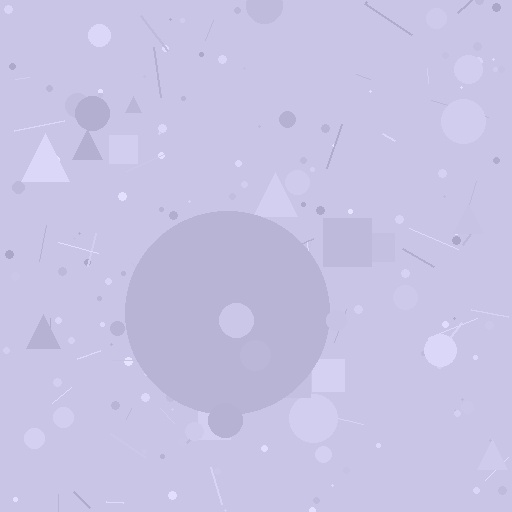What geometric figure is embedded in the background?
A circle is embedded in the background.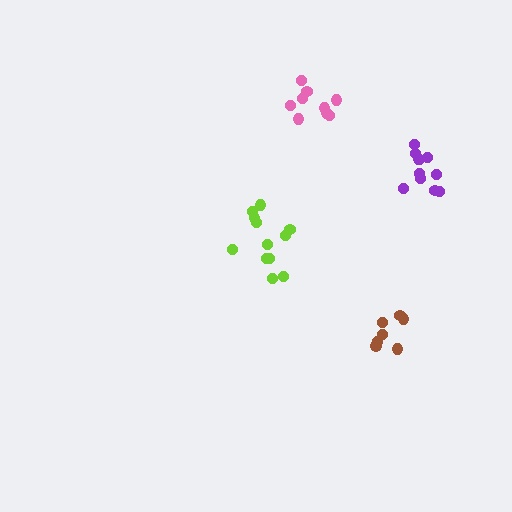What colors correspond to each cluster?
The clusters are colored: lime, purple, pink, brown.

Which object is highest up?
The pink cluster is topmost.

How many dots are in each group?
Group 1: 12 dots, Group 2: 11 dots, Group 3: 9 dots, Group 4: 7 dots (39 total).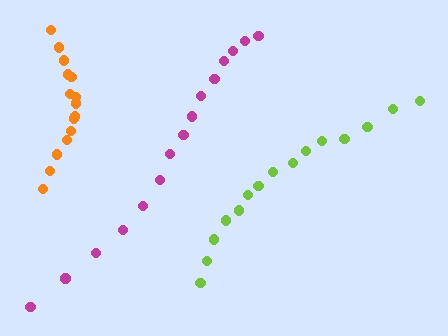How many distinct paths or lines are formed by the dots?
There are 3 distinct paths.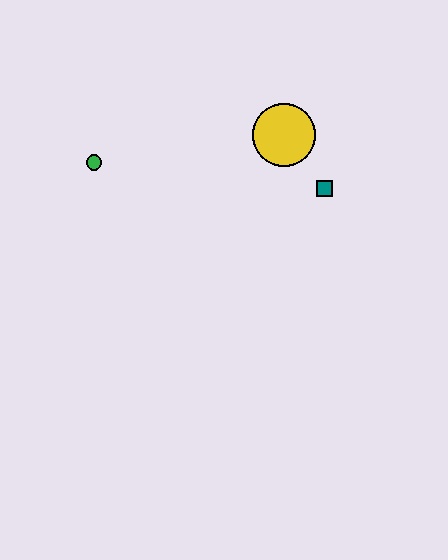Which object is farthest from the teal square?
The green circle is farthest from the teal square.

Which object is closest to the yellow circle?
The teal square is closest to the yellow circle.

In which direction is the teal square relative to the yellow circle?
The teal square is below the yellow circle.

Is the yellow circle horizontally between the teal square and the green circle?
Yes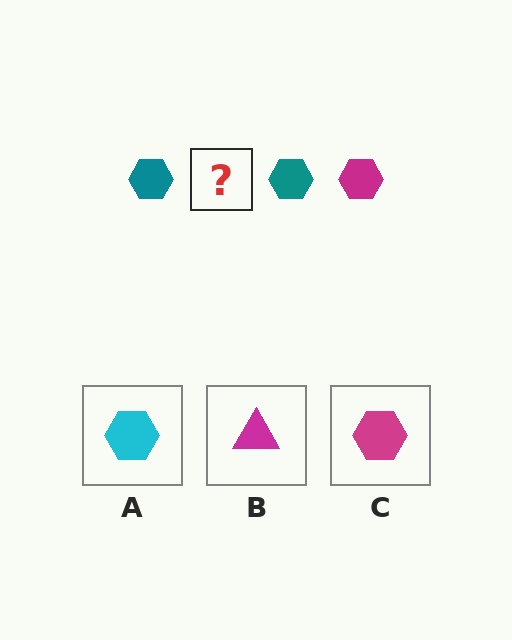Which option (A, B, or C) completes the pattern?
C.